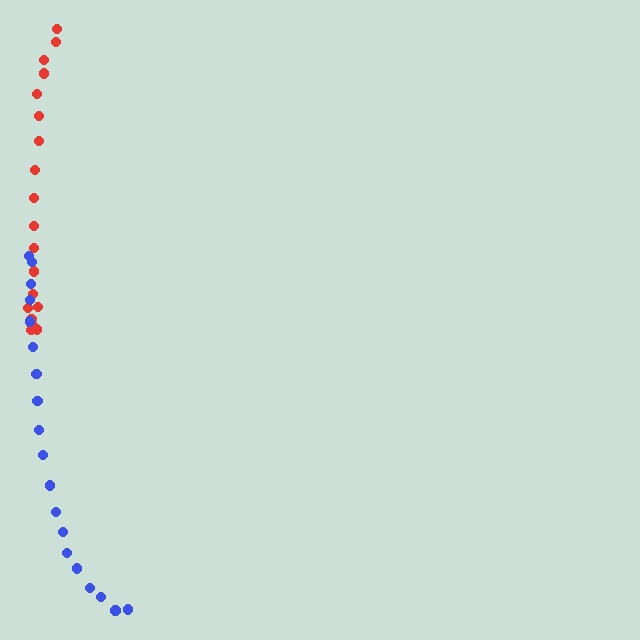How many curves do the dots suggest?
There are 2 distinct paths.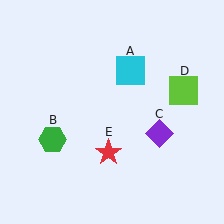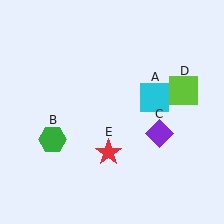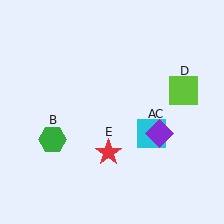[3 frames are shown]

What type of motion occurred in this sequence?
The cyan square (object A) rotated clockwise around the center of the scene.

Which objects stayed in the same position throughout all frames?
Green hexagon (object B) and purple diamond (object C) and lime square (object D) and red star (object E) remained stationary.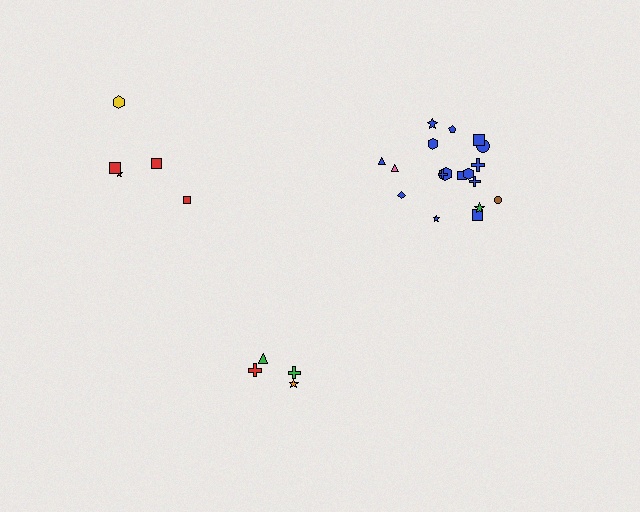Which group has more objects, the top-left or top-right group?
The top-right group.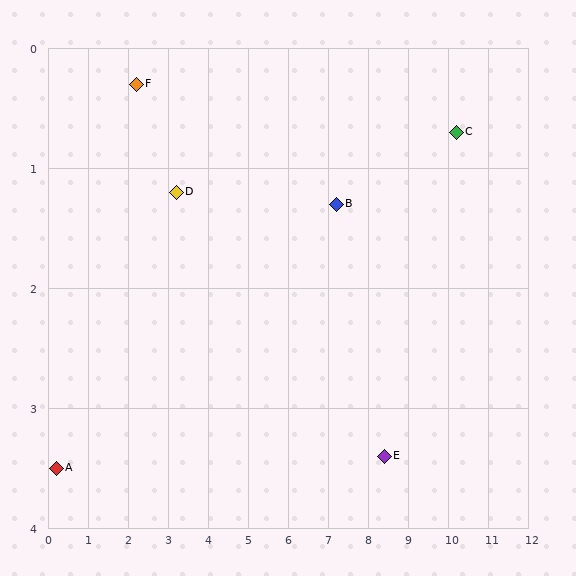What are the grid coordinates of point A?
Point A is at approximately (0.2, 3.5).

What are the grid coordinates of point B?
Point B is at approximately (7.2, 1.3).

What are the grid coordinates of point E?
Point E is at approximately (8.4, 3.4).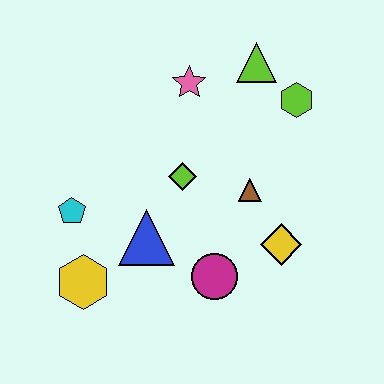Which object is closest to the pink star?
The lime triangle is closest to the pink star.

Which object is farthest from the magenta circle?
The lime triangle is farthest from the magenta circle.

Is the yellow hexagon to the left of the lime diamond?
Yes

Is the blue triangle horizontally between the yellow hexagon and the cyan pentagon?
No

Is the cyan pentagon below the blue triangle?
No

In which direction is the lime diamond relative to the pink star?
The lime diamond is below the pink star.